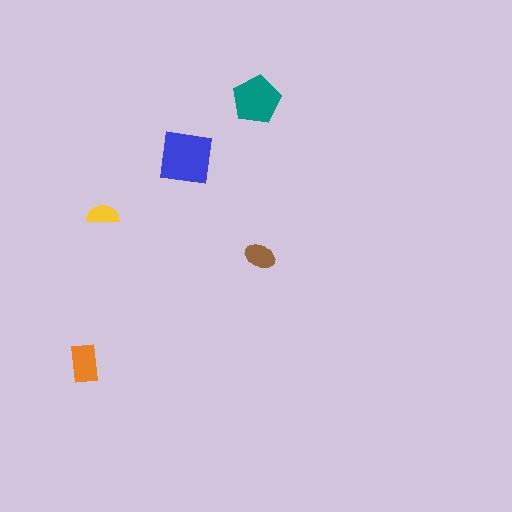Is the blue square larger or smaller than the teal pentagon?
Larger.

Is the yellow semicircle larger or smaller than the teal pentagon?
Smaller.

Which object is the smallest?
The yellow semicircle.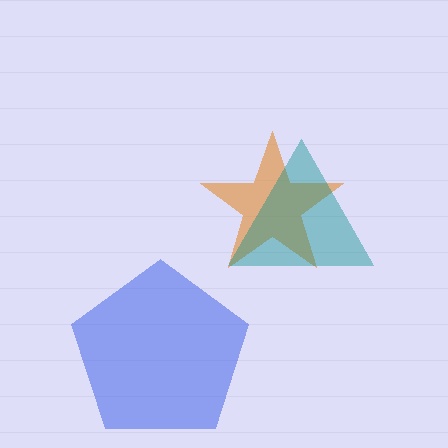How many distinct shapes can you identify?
There are 3 distinct shapes: an orange star, a teal triangle, a blue pentagon.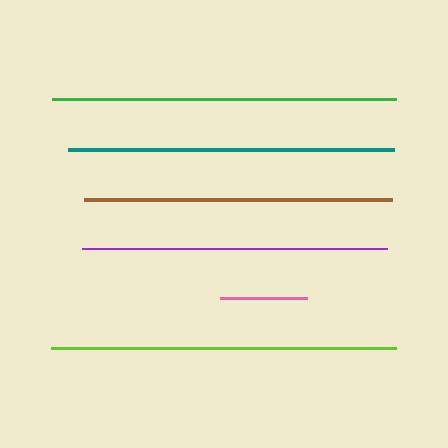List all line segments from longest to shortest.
From longest to shortest: lime, green, teal, brown, purple, pink.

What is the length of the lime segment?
The lime segment is approximately 345 pixels long.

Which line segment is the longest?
The lime line is the longest at approximately 345 pixels.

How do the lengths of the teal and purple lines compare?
The teal and purple lines are approximately the same length.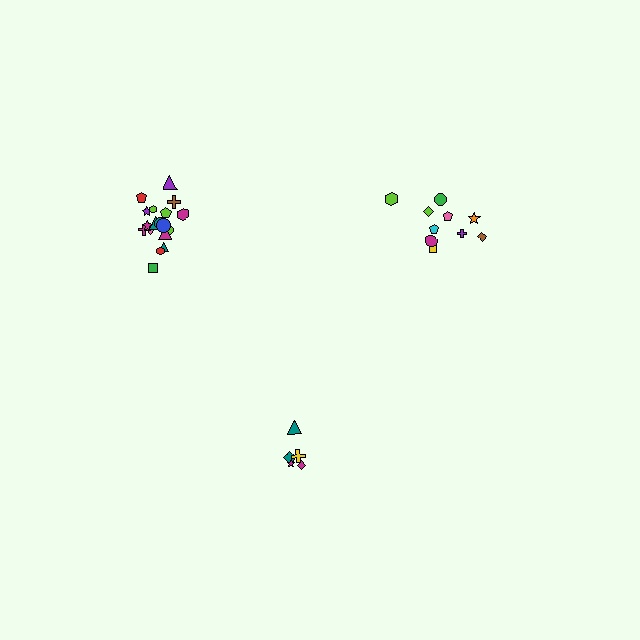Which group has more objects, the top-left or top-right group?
The top-left group.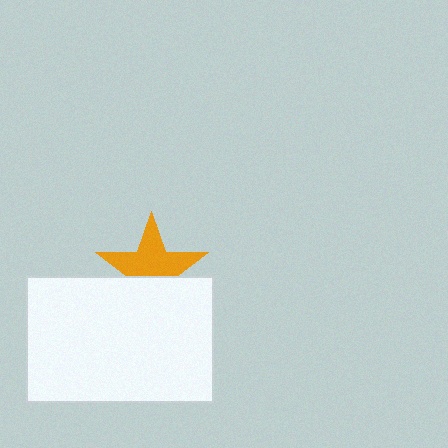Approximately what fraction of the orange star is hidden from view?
Roughly 39% of the orange star is hidden behind the white rectangle.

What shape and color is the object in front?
The object in front is a white rectangle.